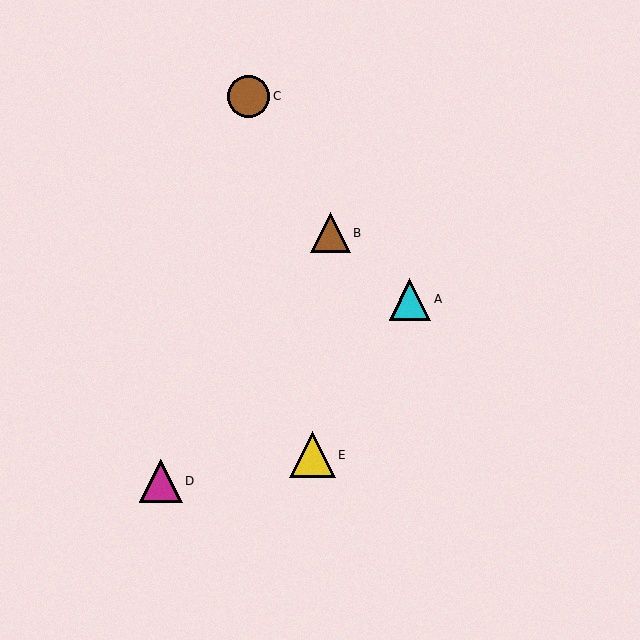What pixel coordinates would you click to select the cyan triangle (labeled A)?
Click at (410, 299) to select the cyan triangle A.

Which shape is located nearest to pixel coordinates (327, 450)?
The yellow triangle (labeled E) at (312, 455) is nearest to that location.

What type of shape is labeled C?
Shape C is a brown circle.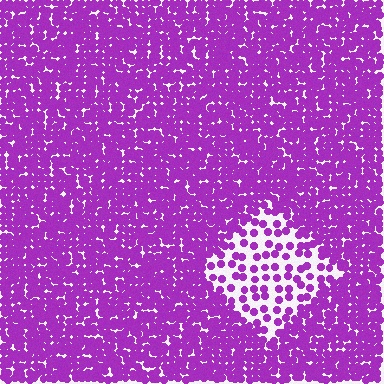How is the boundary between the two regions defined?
The boundary is defined by a change in element density (approximately 2.8x ratio). All elements are the same color, size, and shape.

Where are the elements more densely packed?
The elements are more densely packed outside the diamond boundary.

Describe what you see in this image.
The image contains small purple elements arranged at two different densities. A diamond-shaped region is visible where the elements are less densely packed than the surrounding area.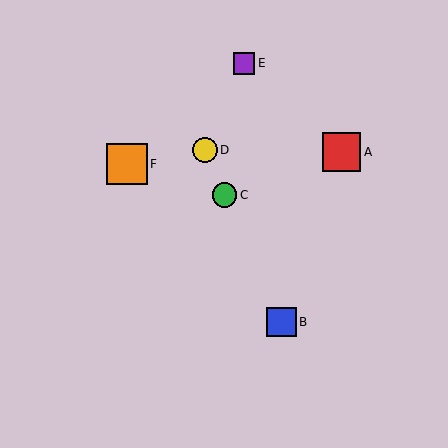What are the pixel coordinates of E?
Object E is at (244, 63).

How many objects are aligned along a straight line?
3 objects (B, C, D) are aligned along a straight line.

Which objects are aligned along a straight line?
Objects B, C, D are aligned along a straight line.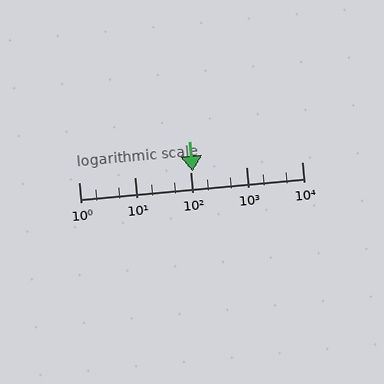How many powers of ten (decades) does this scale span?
The scale spans 4 decades, from 1 to 10000.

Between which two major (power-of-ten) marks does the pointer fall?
The pointer is between 100 and 1000.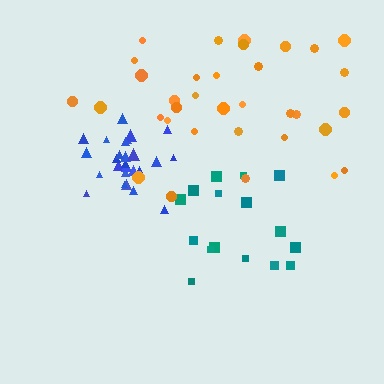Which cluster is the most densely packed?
Blue.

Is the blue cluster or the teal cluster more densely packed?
Blue.